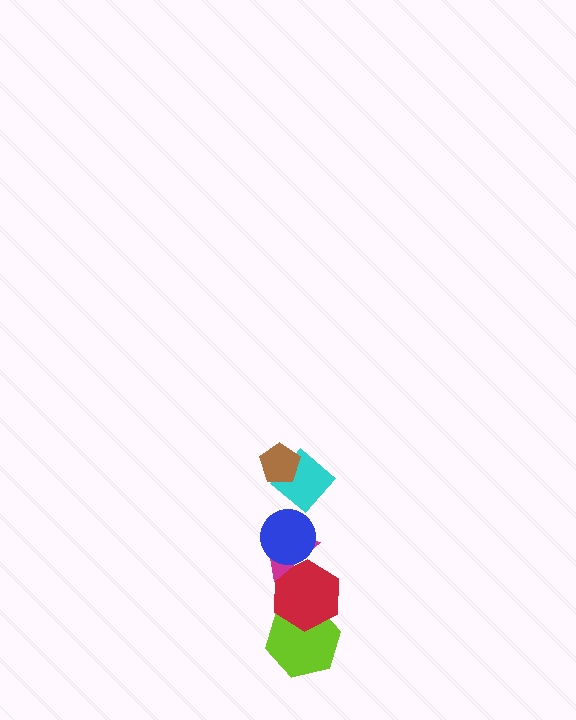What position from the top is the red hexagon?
The red hexagon is 5th from the top.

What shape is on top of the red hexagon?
The magenta triangle is on top of the red hexagon.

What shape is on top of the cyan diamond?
The brown pentagon is on top of the cyan diamond.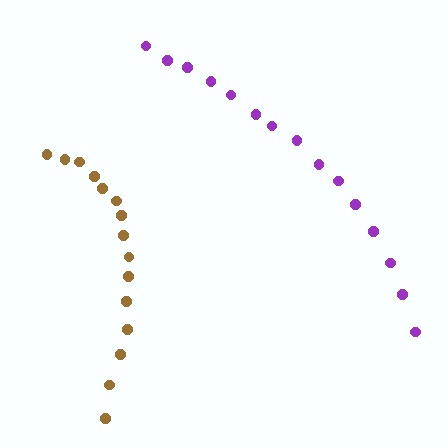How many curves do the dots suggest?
There are 2 distinct paths.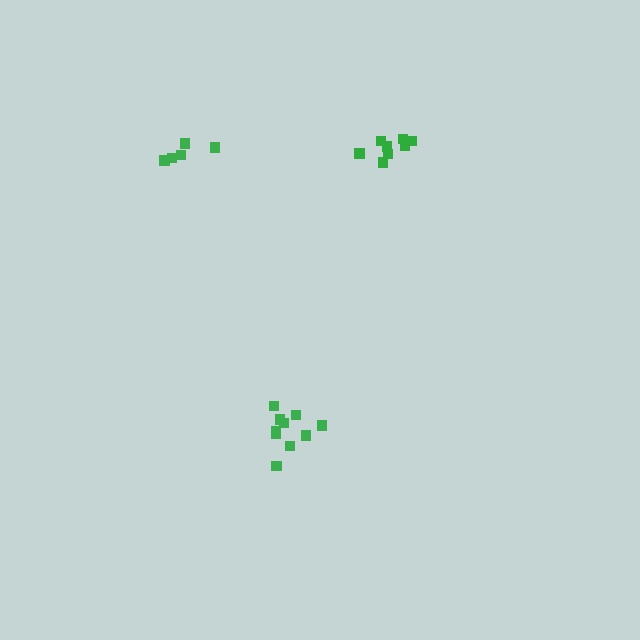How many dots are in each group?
Group 1: 10 dots, Group 2: 5 dots, Group 3: 8 dots (23 total).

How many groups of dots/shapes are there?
There are 3 groups.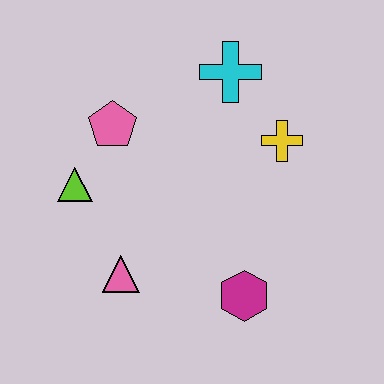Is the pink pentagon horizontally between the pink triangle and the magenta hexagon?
No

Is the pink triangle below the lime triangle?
Yes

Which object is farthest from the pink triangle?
The cyan cross is farthest from the pink triangle.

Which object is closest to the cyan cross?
The yellow cross is closest to the cyan cross.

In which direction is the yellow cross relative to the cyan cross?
The yellow cross is below the cyan cross.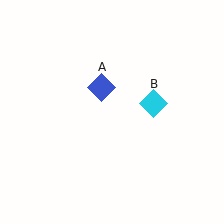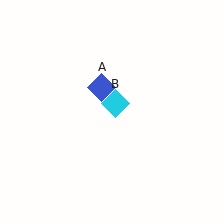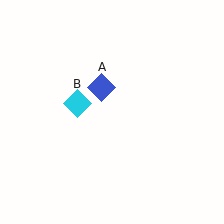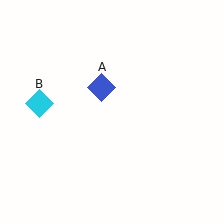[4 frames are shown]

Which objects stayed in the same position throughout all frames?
Blue diamond (object A) remained stationary.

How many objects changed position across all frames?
1 object changed position: cyan diamond (object B).